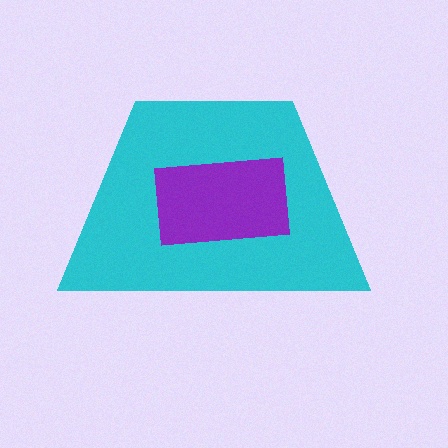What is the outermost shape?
The cyan trapezoid.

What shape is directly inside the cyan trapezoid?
The purple rectangle.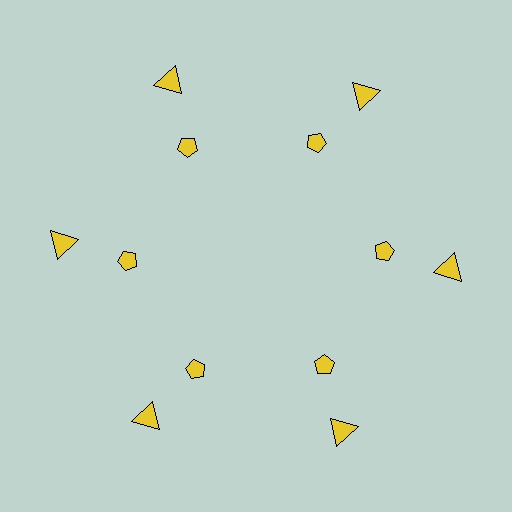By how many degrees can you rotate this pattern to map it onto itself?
The pattern maps onto itself every 60 degrees of rotation.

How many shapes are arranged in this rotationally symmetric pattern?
There are 12 shapes, arranged in 6 groups of 2.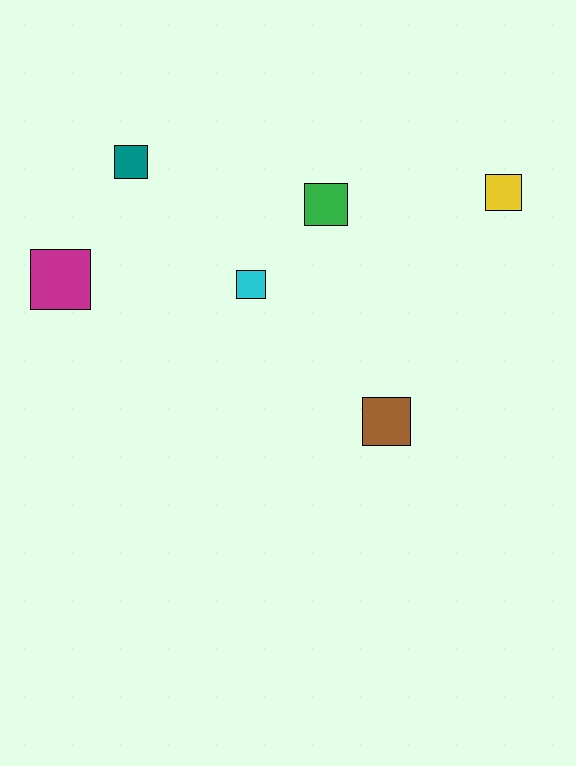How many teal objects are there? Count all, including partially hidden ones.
There is 1 teal object.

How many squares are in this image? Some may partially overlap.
There are 6 squares.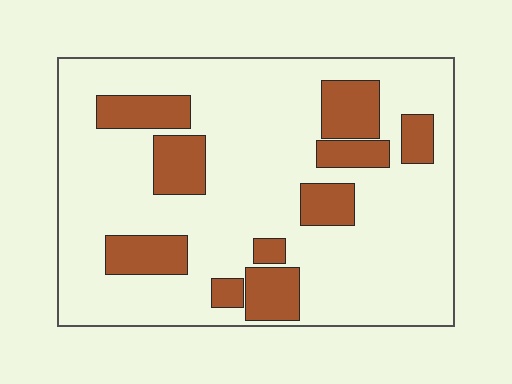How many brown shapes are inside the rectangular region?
10.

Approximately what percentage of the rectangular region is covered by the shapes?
Approximately 20%.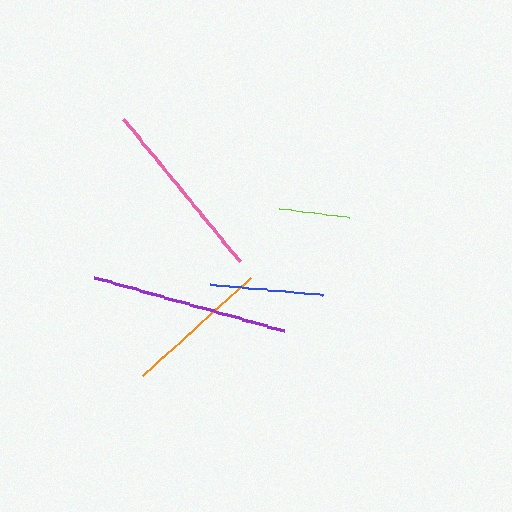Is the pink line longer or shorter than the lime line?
The pink line is longer than the lime line.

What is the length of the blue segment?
The blue segment is approximately 113 pixels long.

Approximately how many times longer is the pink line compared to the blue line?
The pink line is approximately 1.6 times the length of the blue line.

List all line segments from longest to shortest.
From longest to shortest: purple, pink, orange, blue, lime.